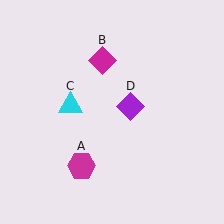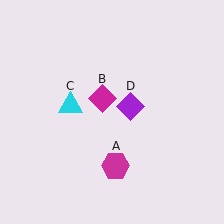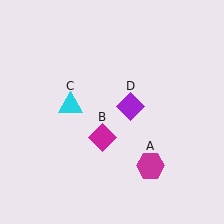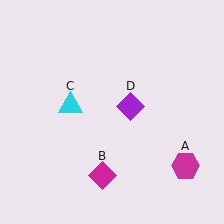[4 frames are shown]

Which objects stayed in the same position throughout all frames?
Cyan triangle (object C) and purple diamond (object D) remained stationary.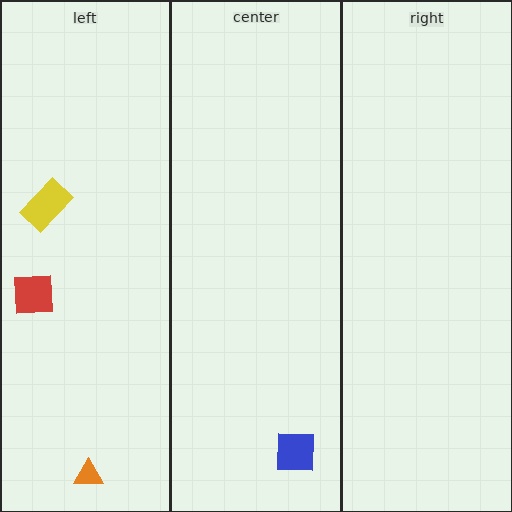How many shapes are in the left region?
3.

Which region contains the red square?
The left region.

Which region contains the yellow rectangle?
The left region.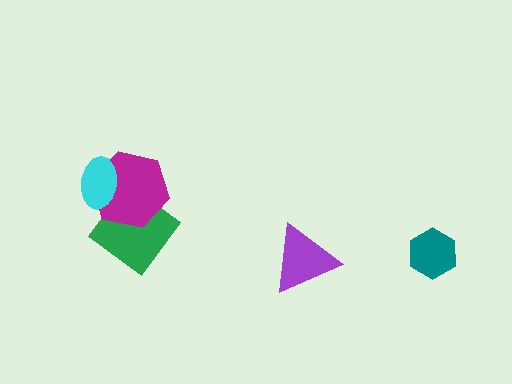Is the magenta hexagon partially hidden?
Yes, it is partially covered by another shape.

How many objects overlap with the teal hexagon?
0 objects overlap with the teal hexagon.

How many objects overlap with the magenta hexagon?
2 objects overlap with the magenta hexagon.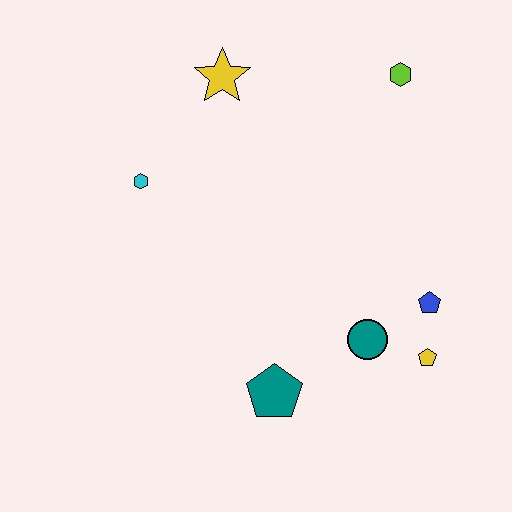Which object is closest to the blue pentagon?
The yellow pentagon is closest to the blue pentagon.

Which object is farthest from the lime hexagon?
The teal pentagon is farthest from the lime hexagon.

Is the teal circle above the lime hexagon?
No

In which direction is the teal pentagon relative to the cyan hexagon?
The teal pentagon is below the cyan hexagon.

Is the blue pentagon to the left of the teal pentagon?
No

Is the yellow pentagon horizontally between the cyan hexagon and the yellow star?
No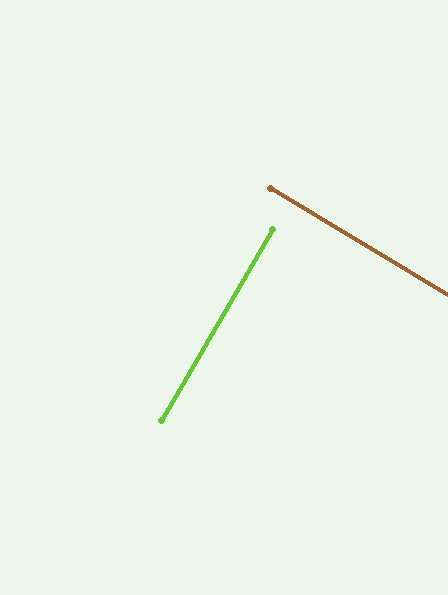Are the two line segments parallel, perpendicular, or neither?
Perpendicular — they meet at approximately 89°.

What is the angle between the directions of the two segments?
Approximately 89 degrees.